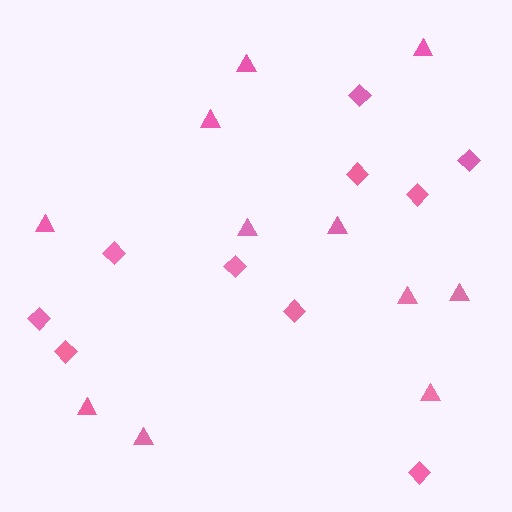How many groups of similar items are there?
There are 2 groups: one group of triangles (11) and one group of diamonds (10).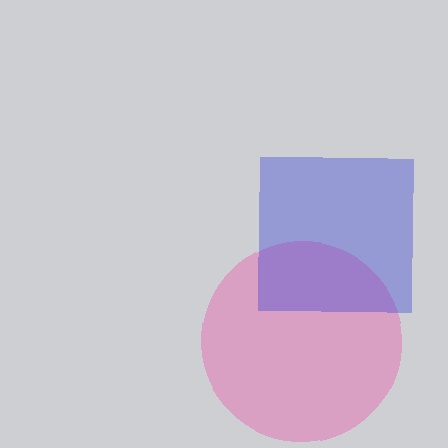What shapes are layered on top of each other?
The layered shapes are: a pink circle, a blue square.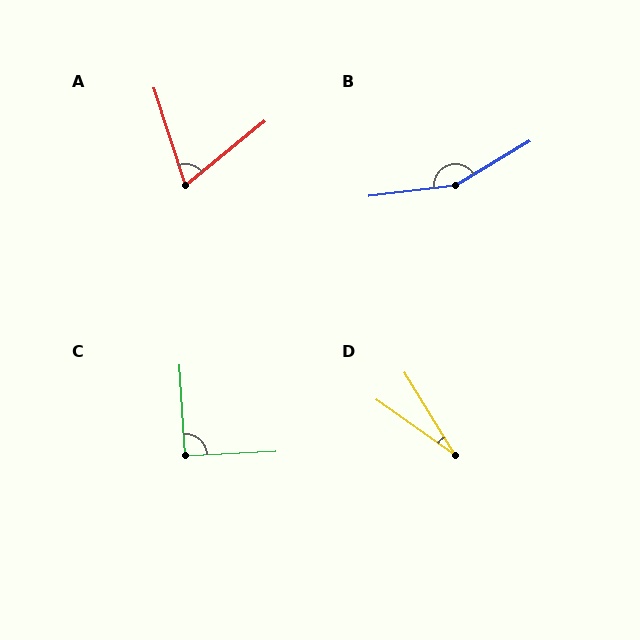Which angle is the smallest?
D, at approximately 24 degrees.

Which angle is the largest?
B, at approximately 156 degrees.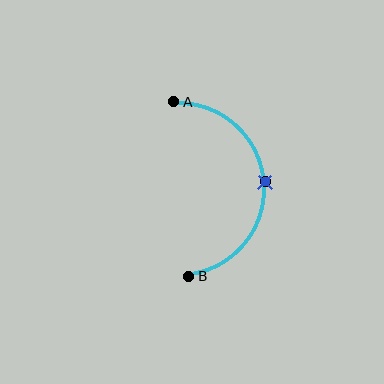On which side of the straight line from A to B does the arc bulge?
The arc bulges to the right of the straight line connecting A and B.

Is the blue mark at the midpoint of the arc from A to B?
Yes. The blue mark lies on the arc at equal arc-length from both A and B — it is the arc midpoint.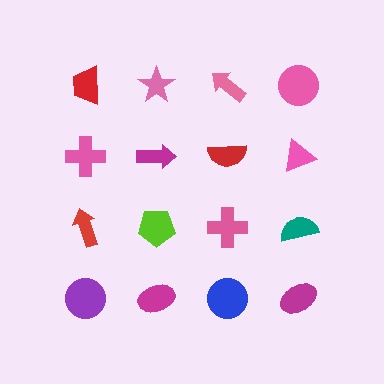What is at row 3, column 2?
A lime pentagon.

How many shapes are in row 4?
4 shapes.